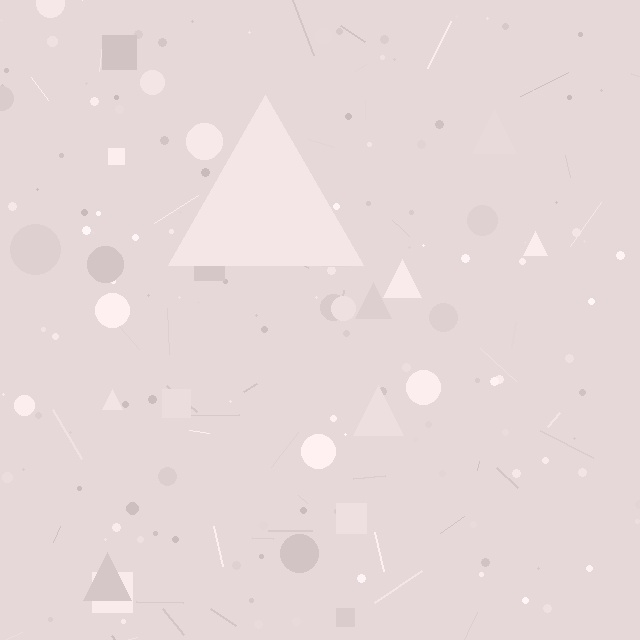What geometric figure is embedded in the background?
A triangle is embedded in the background.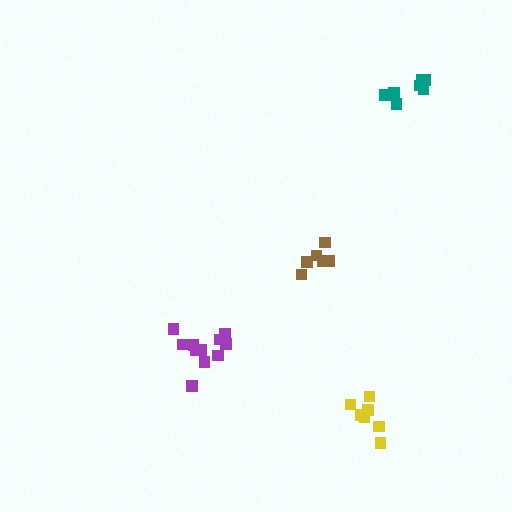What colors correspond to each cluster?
The clusters are colored: teal, yellow, brown, purple.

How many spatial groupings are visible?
There are 4 spatial groupings.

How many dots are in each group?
Group 1: 8 dots, Group 2: 7 dots, Group 3: 6 dots, Group 4: 11 dots (32 total).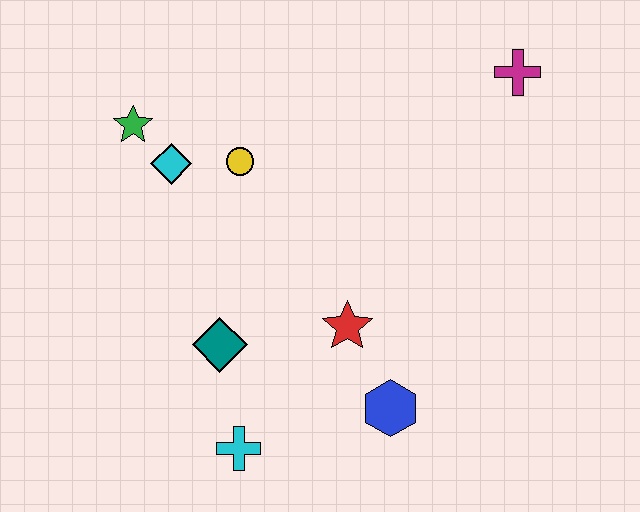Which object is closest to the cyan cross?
The teal diamond is closest to the cyan cross.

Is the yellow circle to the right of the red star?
No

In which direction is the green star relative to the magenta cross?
The green star is to the left of the magenta cross.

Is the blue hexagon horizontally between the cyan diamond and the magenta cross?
Yes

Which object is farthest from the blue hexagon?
The green star is farthest from the blue hexagon.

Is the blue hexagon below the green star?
Yes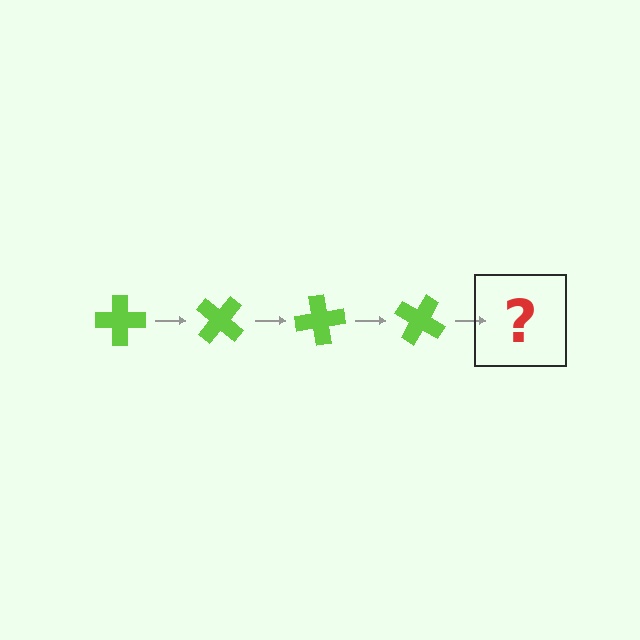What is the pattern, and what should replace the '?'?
The pattern is that the cross rotates 40 degrees each step. The '?' should be a lime cross rotated 160 degrees.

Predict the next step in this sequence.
The next step is a lime cross rotated 160 degrees.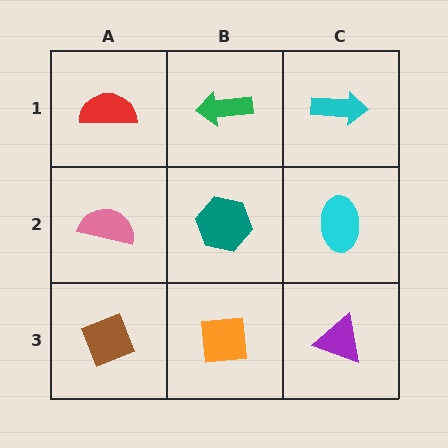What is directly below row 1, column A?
A pink semicircle.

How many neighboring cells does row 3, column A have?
2.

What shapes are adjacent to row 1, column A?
A pink semicircle (row 2, column A), a green arrow (row 1, column B).